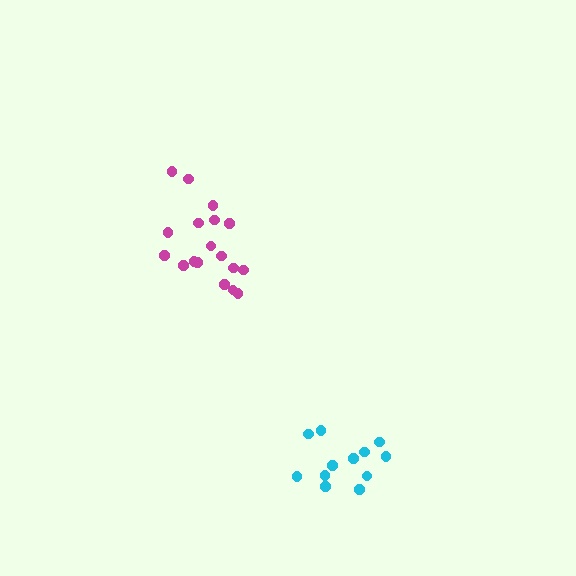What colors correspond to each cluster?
The clusters are colored: cyan, magenta.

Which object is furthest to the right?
The cyan cluster is rightmost.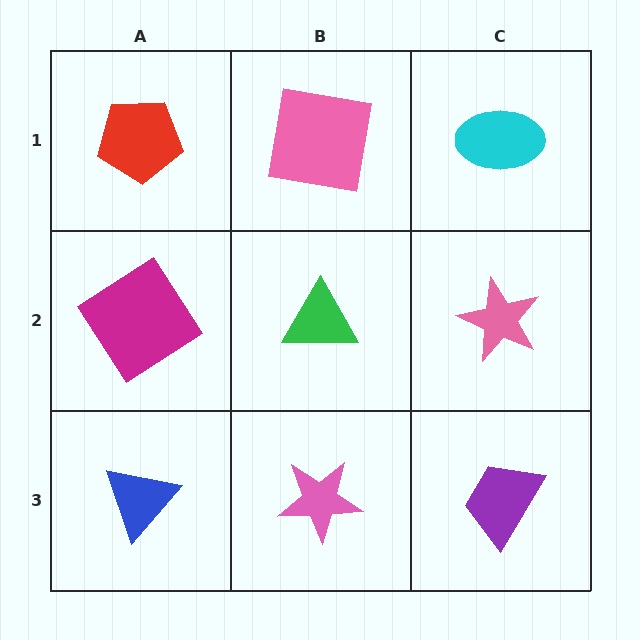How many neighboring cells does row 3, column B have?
3.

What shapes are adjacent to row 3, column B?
A green triangle (row 2, column B), a blue triangle (row 3, column A), a purple trapezoid (row 3, column C).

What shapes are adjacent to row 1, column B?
A green triangle (row 2, column B), a red pentagon (row 1, column A), a cyan ellipse (row 1, column C).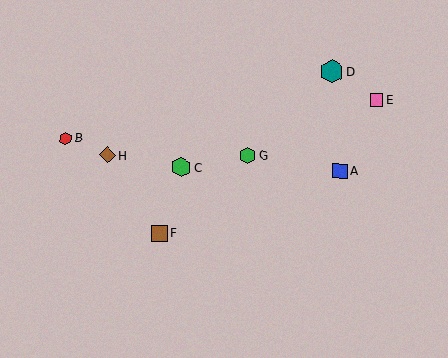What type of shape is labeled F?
Shape F is a brown square.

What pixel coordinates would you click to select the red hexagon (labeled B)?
Click at (65, 138) to select the red hexagon B.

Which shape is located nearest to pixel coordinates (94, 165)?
The brown diamond (labeled H) at (107, 155) is nearest to that location.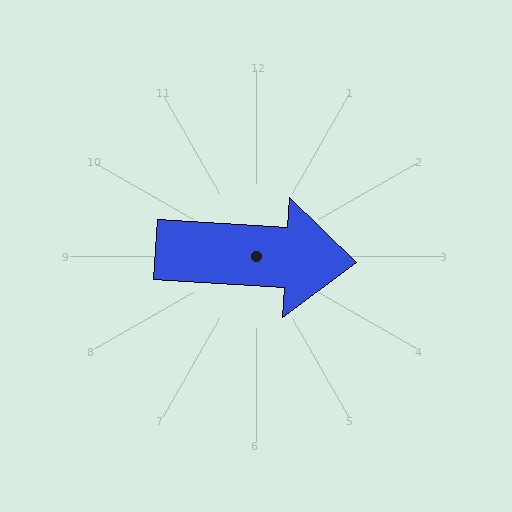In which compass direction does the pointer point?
East.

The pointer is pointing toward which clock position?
Roughly 3 o'clock.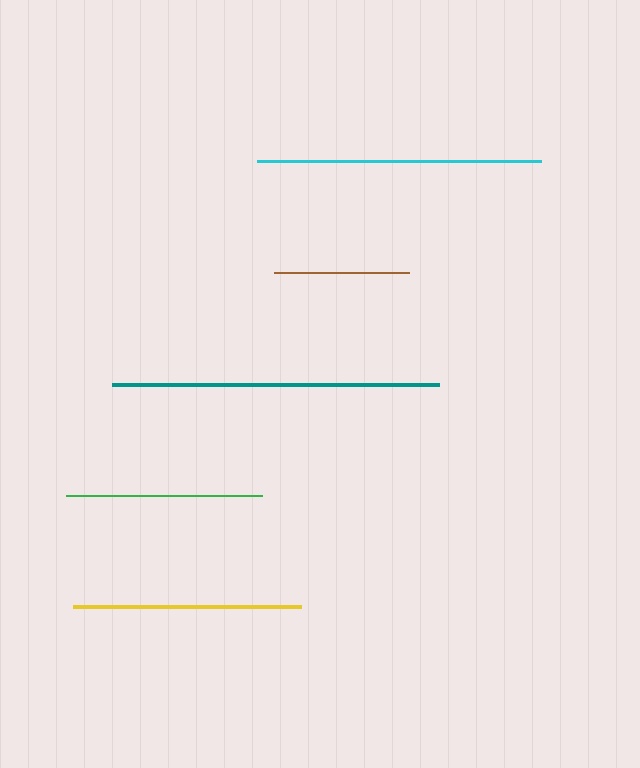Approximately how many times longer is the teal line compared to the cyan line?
The teal line is approximately 1.2 times the length of the cyan line.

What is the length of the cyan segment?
The cyan segment is approximately 283 pixels long.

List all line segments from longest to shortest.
From longest to shortest: teal, cyan, yellow, green, brown.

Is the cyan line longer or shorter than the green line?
The cyan line is longer than the green line.